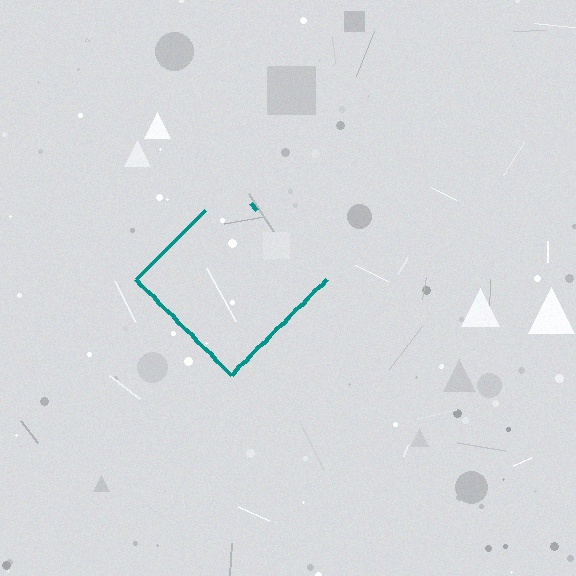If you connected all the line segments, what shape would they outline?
They would outline a diamond.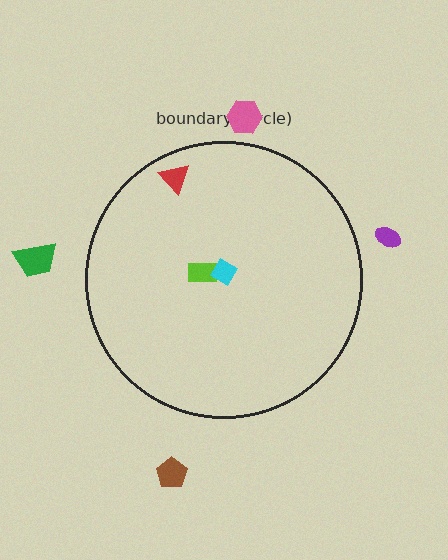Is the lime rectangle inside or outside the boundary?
Inside.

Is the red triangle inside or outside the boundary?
Inside.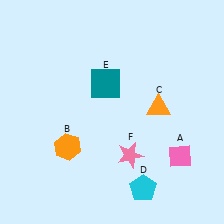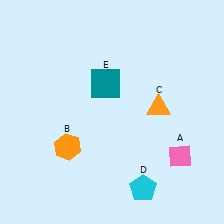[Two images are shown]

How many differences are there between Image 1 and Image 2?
There is 1 difference between the two images.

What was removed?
The pink star (F) was removed in Image 2.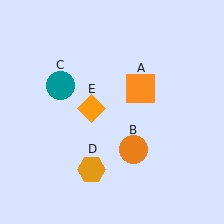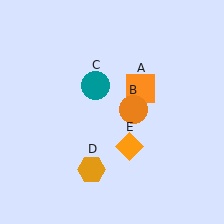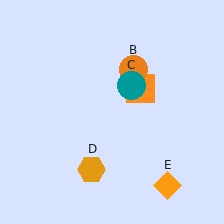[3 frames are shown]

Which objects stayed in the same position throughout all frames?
Orange square (object A) and orange hexagon (object D) remained stationary.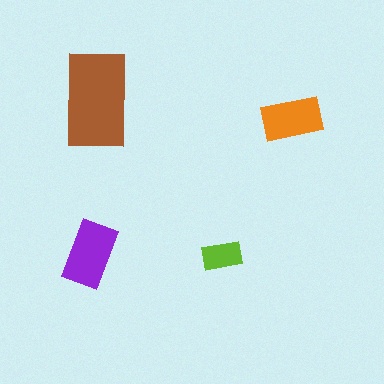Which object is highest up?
The brown rectangle is topmost.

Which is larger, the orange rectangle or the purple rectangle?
The purple one.